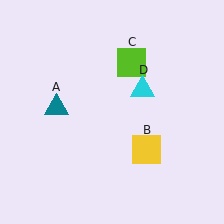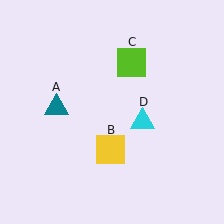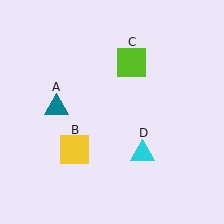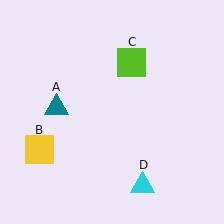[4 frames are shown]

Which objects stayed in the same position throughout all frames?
Teal triangle (object A) and lime square (object C) remained stationary.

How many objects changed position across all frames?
2 objects changed position: yellow square (object B), cyan triangle (object D).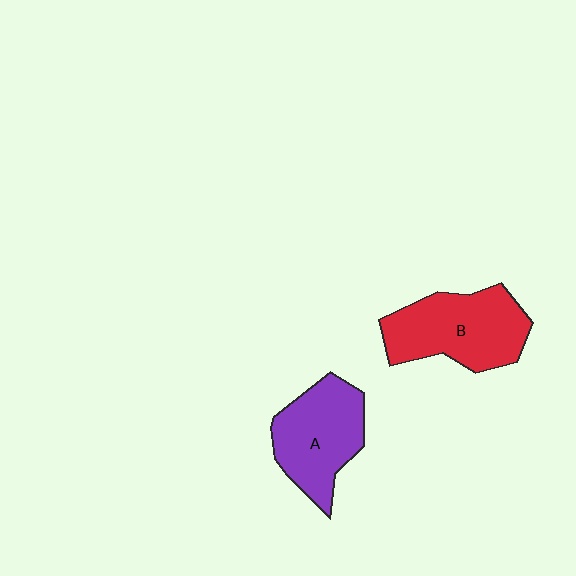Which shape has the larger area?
Shape B (red).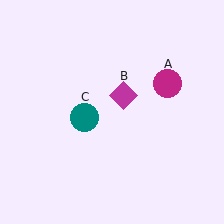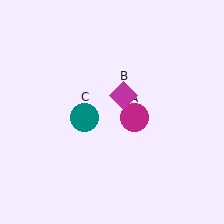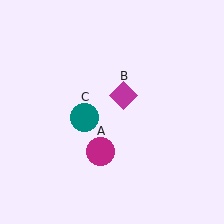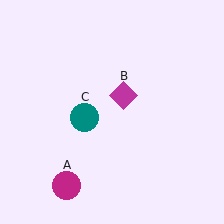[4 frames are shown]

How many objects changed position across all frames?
1 object changed position: magenta circle (object A).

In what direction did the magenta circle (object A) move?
The magenta circle (object A) moved down and to the left.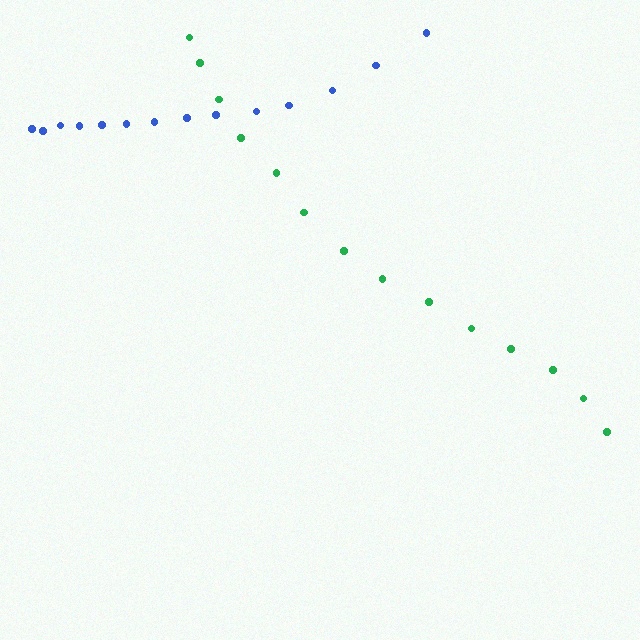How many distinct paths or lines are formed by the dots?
There are 2 distinct paths.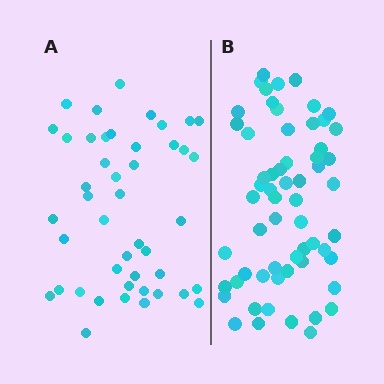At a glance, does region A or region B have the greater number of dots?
Region B (the right region) has more dots.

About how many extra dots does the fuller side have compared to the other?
Region B has approximately 15 more dots than region A.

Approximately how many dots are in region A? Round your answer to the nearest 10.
About 40 dots. (The exact count is 45, which rounds to 40.)